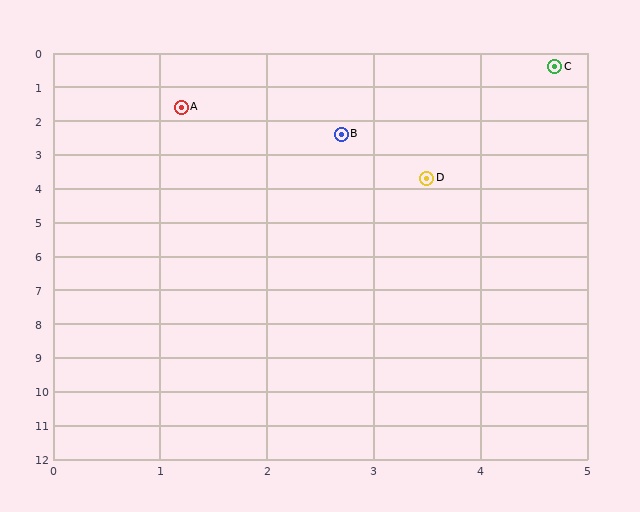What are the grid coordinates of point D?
Point D is at approximately (3.5, 3.7).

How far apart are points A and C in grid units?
Points A and C are about 3.7 grid units apart.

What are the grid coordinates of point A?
Point A is at approximately (1.2, 1.6).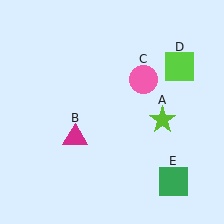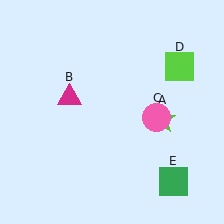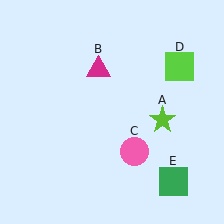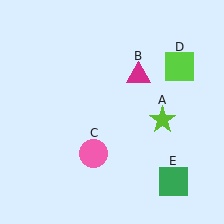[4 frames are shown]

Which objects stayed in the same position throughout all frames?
Lime star (object A) and lime square (object D) and green square (object E) remained stationary.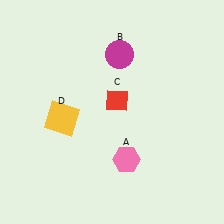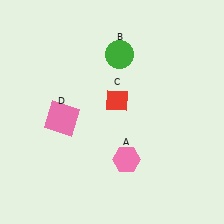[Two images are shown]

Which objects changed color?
B changed from magenta to green. D changed from yellow to pink.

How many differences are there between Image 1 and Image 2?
There are 2 differences between the two images.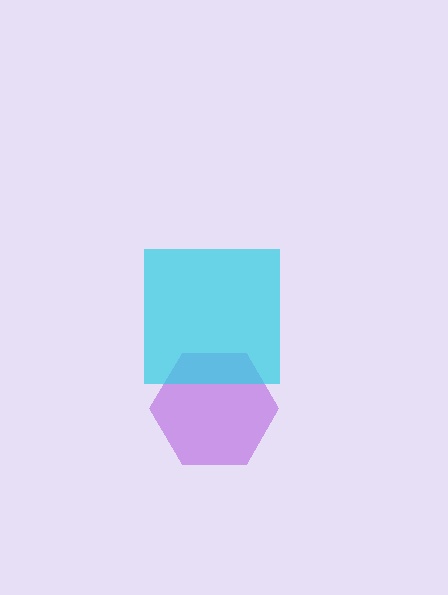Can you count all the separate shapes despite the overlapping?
Yes, there are 2 separate shapes.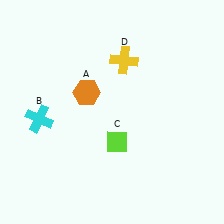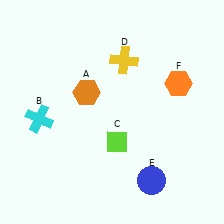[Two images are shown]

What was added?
A blue circle (E), an orange hexagon (F) were added in Image 2.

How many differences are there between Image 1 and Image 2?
There are 2 differences between the two images.